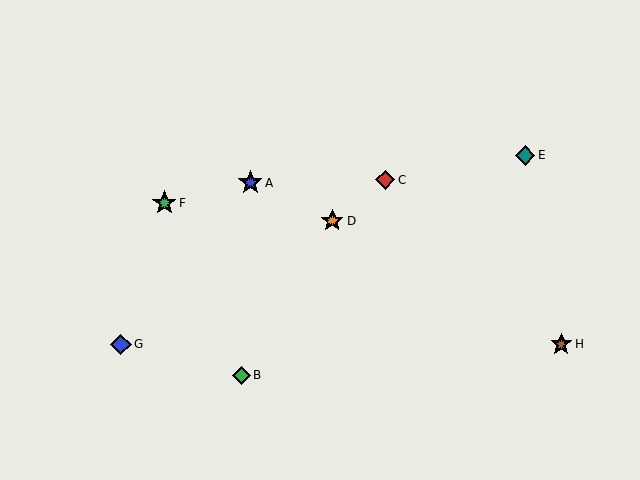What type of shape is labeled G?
Shape G is a blue diamond.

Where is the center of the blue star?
The center of the blue star is at (250, 183).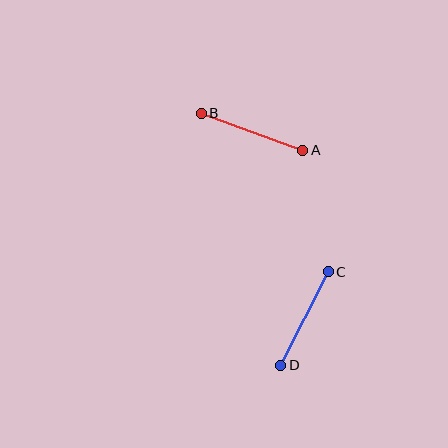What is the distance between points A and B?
The distance is approximately 108 pixels.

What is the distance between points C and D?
The distance is approximately 105 pixels.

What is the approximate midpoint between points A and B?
The midpoint is at approximately (252, 132) pixels.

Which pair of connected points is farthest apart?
Points A and B are farthest apart.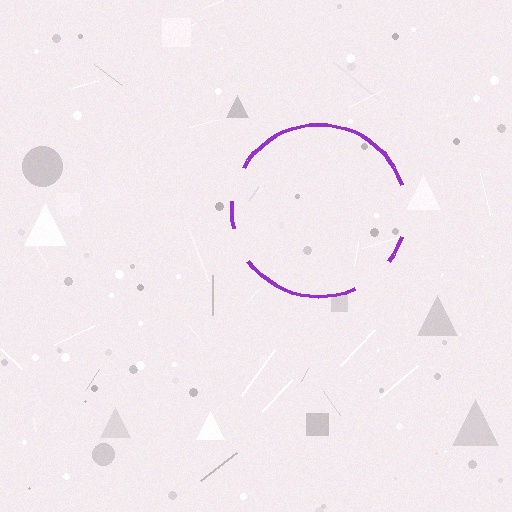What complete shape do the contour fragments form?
The contour fragments form a circle.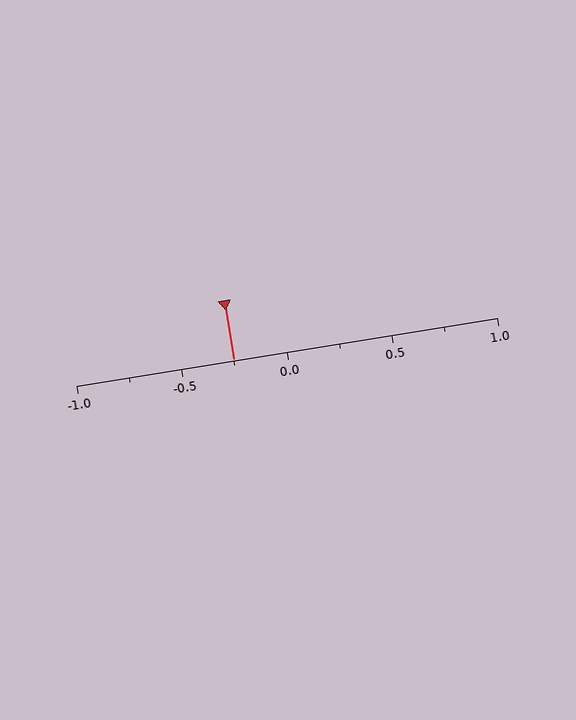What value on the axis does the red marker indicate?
The marker indicates approximately -0.25.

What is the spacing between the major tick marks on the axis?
The major ticks are spaced 0.5 apart.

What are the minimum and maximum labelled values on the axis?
The axis runs from -1.0 to 1.0.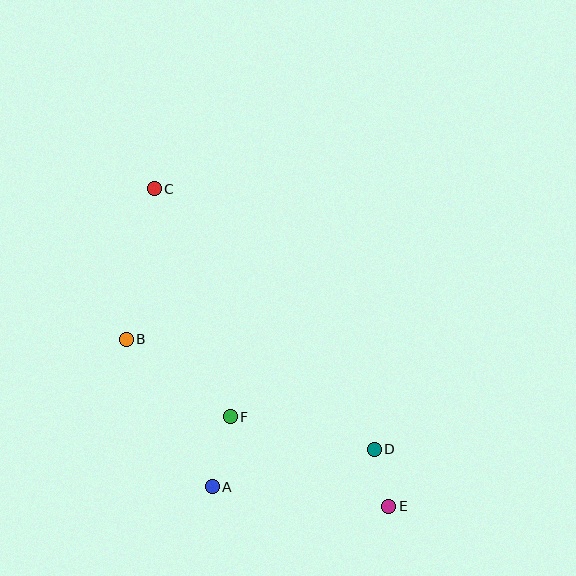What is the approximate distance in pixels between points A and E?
The distance between A and E is approximately 177 pixels.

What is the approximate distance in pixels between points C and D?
The distance between C and D is approximately 341 pixels.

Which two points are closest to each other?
Points D and E are closest to each other.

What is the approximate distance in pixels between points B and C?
The distance between B and C is approximately 153 pixels.